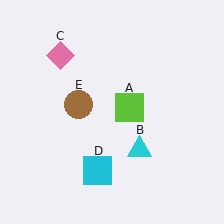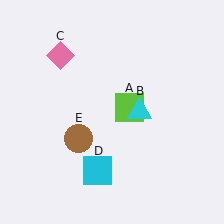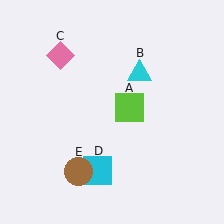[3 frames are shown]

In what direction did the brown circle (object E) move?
The brown circle (object E) moved down.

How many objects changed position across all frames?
2 objects changed position: cyan triangle (object B), brown circle (object E).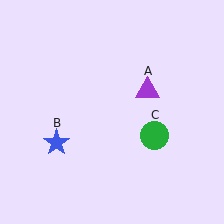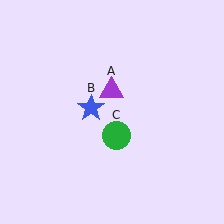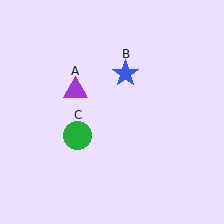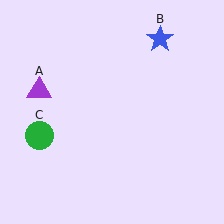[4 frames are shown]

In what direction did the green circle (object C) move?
The green circle (object C) moved left.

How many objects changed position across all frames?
3 objects changed position: purple triangle (object A), blue star (object B), green circle (object C).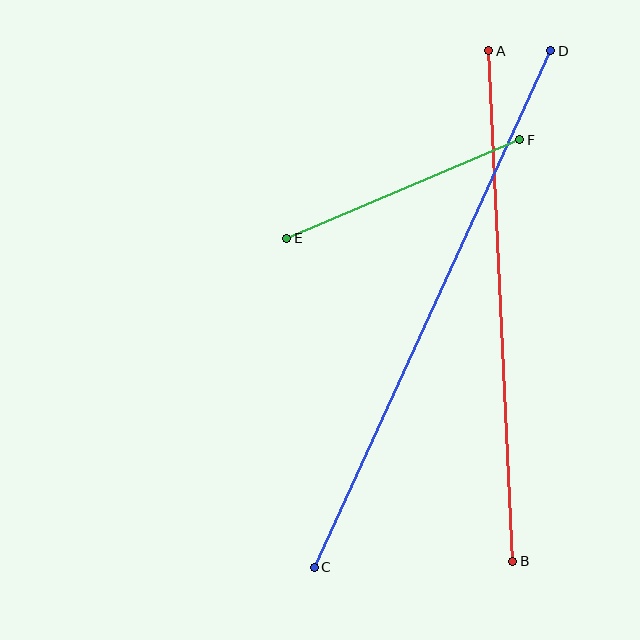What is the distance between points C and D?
The distance is approximately 568 pixels.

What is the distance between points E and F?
The distance is approximately 253 pixels.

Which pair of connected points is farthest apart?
Points C and D are farthest apart.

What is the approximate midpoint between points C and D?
The midpoint is at approximately (433, 309) pixels.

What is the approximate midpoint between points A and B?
The midpoint is at approximately (501, 306) pixels.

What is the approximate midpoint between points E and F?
The midpoint is at approximately (403, 189) pixels.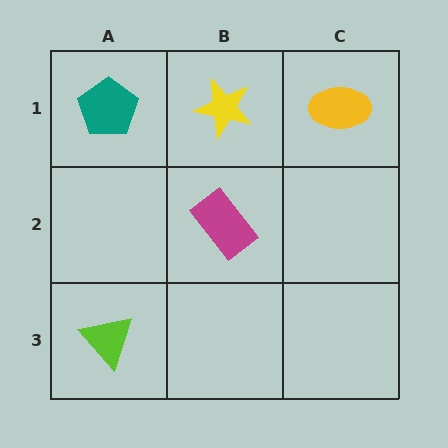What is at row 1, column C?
A yellow ellipse.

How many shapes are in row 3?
1 shape.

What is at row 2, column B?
A magenta rectangle.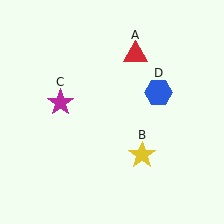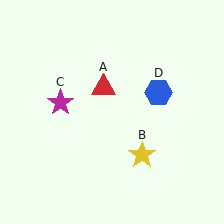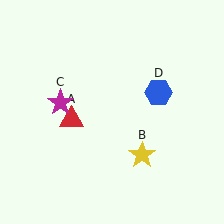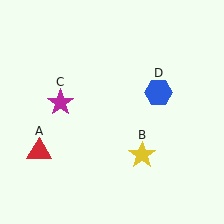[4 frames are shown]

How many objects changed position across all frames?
1 object changed position: red triangle (object A).